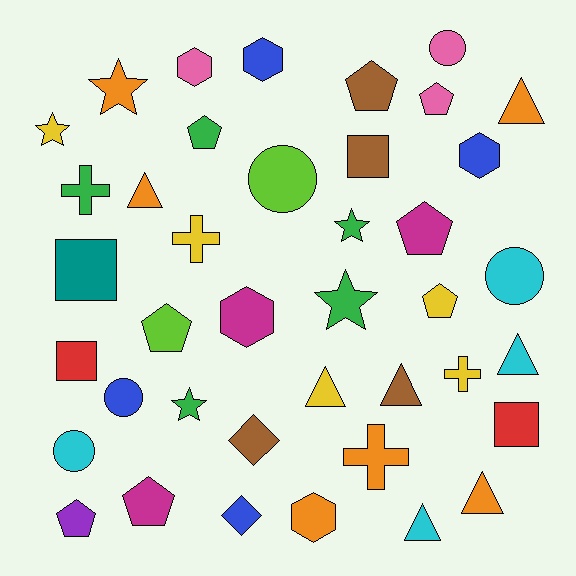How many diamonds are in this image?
There are 2 diamonds.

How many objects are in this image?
There are 40 objects.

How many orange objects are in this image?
There are 6 orange objects.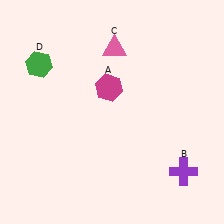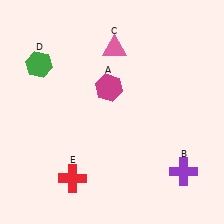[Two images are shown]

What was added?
A red cross (E) was added in Image 2.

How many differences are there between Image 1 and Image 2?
There is 1 difference between the two images.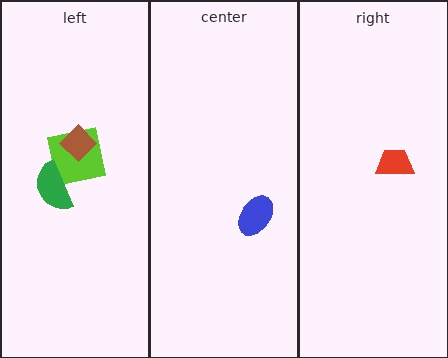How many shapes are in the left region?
3.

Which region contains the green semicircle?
The left region.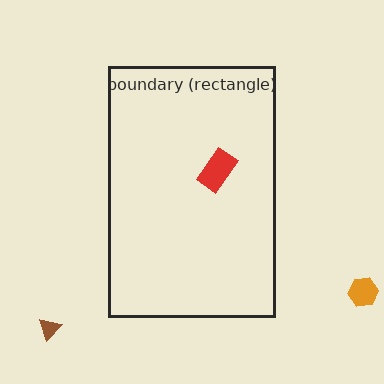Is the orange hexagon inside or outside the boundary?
Outside.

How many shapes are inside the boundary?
1 inside, 2 outside.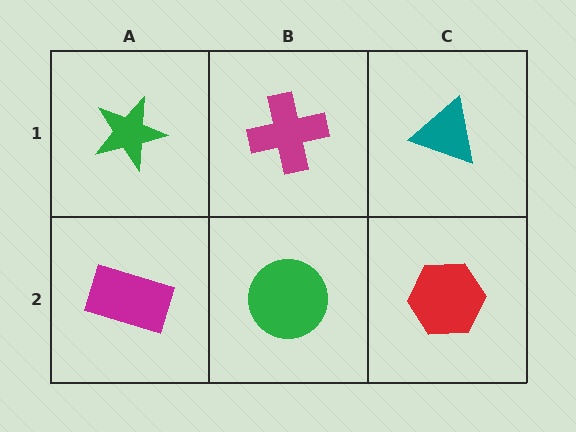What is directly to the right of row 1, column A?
A magenta cross.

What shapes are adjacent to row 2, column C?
A teal triangle (row 1, column C), a green circle (row 2, column B).